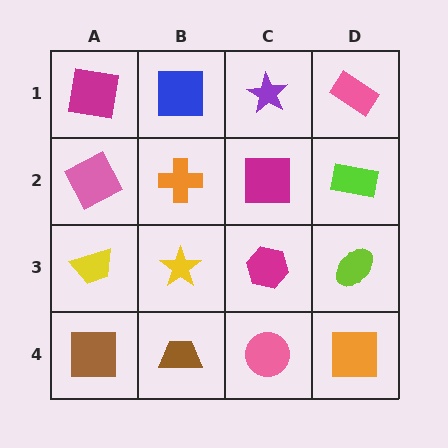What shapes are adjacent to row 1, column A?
A pink square (row 2, column A), a blue square (row 1, column B).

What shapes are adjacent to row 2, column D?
A pink rectangle (row 1, column D), a lime ellipse (row 3, column D), a magenta square (row 2, column C).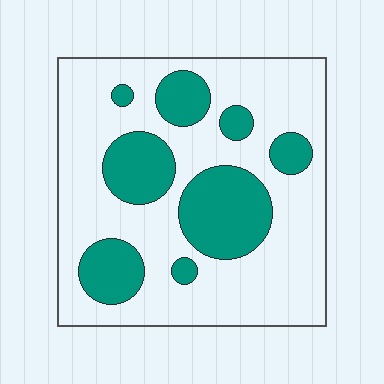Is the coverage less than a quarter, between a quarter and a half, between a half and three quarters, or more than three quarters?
Between a quarter and a half.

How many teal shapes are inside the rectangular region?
8.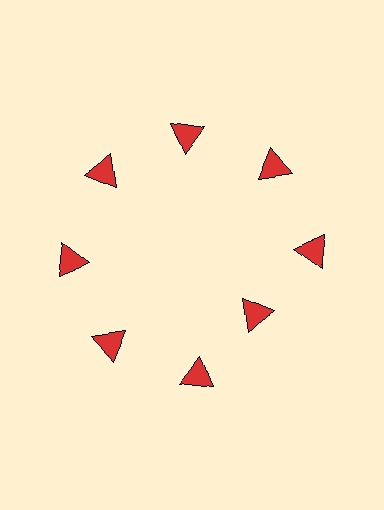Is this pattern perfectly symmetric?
No. The 8 red triangles are arranged in a ring, but one element near the 4 o'clock position is pulled inward toward the center, breaking the 8-fold rotational symmetry.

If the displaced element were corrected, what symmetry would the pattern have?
It would have 8-fold rotational symmetry — the pattern would map onto itself every 45 degrees.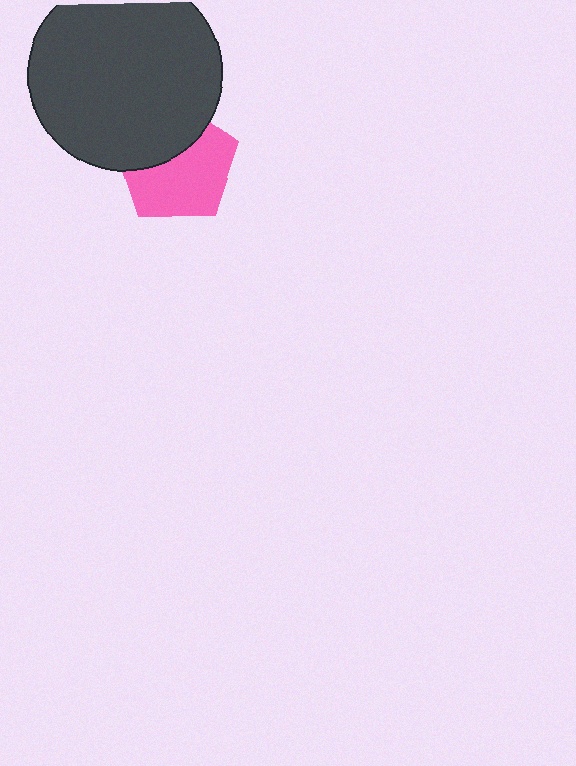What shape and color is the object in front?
The object in front is a dark gray circle.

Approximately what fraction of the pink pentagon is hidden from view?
Roughly 39% of the pink pentagon is hidden behind the dark gray circle.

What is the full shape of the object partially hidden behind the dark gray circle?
The partially hidden object is a pink pentagon.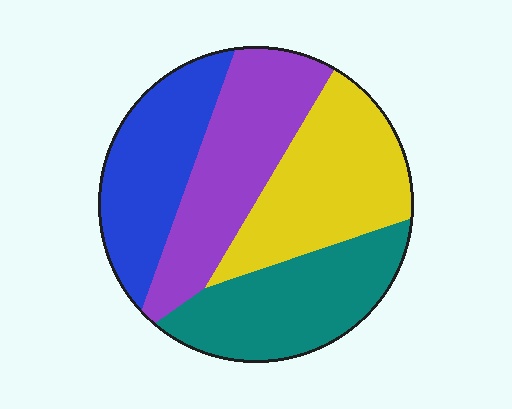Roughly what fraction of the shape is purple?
Purple takes up between a sixth and a third of the shape.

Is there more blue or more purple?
Purple.